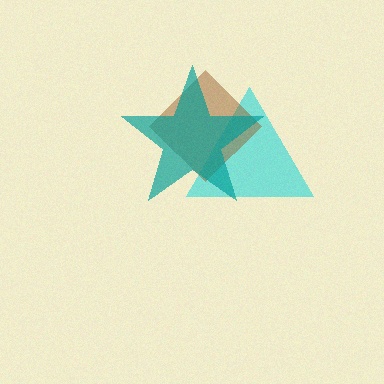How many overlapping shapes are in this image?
There are 3 overlapping shapes in the image.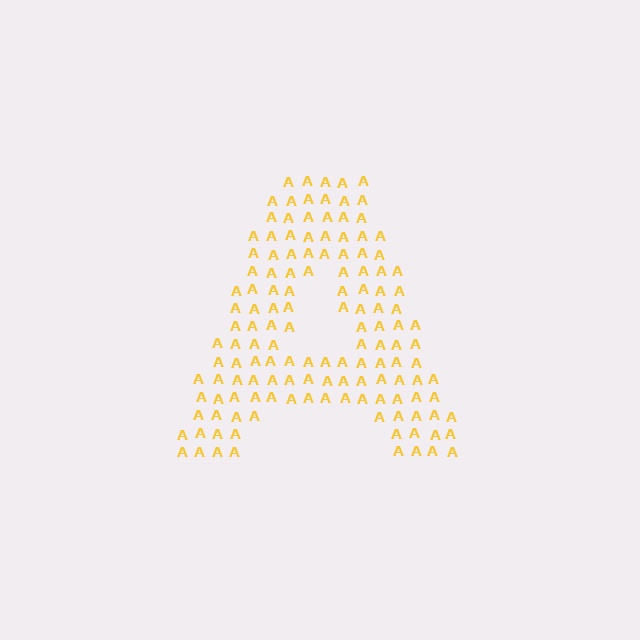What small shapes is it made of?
It is made of small letter A's.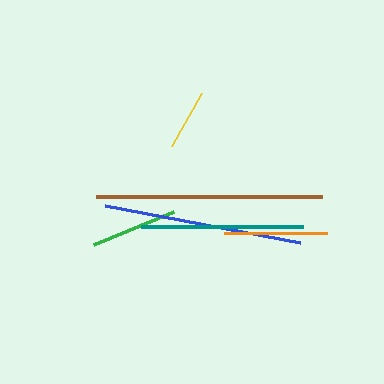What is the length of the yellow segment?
The yellow segment is approximately 60 pixels long.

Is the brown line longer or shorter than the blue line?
The brown line is longer than the blue line.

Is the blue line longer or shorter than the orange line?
The blue line is longer than the orange line.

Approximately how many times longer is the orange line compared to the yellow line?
The orange line is approximately 1.7 times the length of the yellow line.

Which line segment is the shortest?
The yellow line is the shortest at approximately 60 pixels.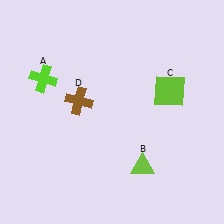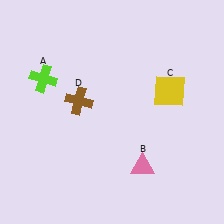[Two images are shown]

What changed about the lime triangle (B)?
In Image 1, B is lime. In Image 2, it changed to pink.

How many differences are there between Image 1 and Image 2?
There are 2 differences between the two images.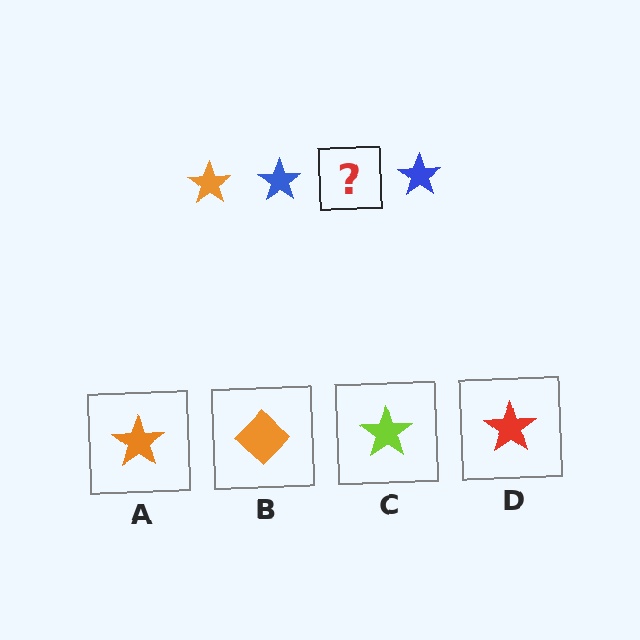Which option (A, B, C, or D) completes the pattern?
A.